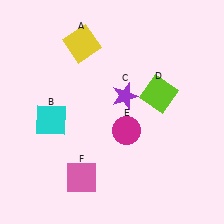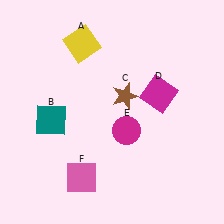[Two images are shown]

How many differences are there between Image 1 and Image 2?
There are 3 differences between the two images.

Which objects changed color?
B changed from cyan to teal. C changed from purple to brown. D changed from lime to magenta.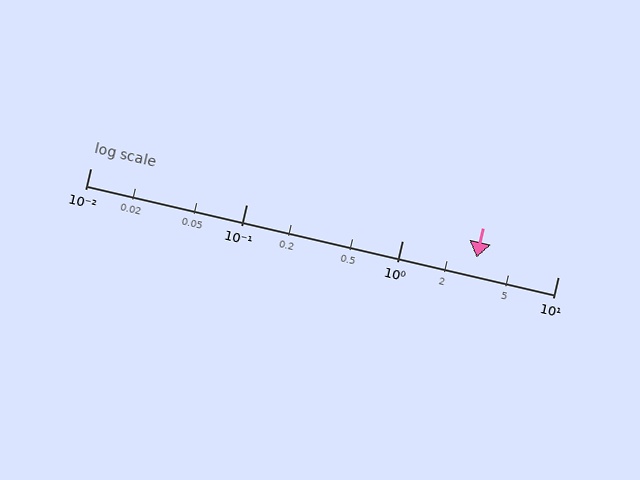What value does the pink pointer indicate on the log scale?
The pointer indicates approximately 3.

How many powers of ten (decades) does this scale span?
The scale spans 3 decades, from 0.01 to 10.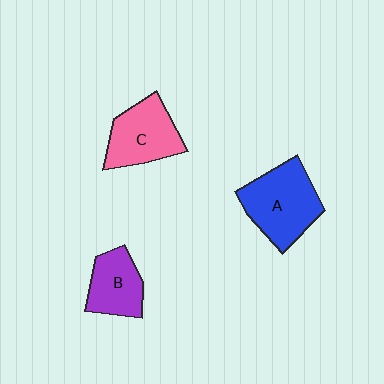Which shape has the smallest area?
Shape B (purple).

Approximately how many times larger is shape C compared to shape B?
Approximately 1.3 times.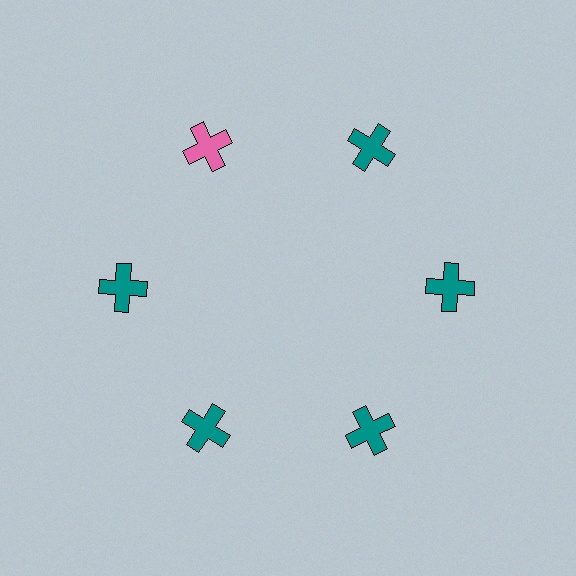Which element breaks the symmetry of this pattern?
The pink cross at roughly the 11 o'clock position breaks the symmetry. All other shapes are teal crosses.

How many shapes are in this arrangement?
There are 6 shapes arranged in a ring pattern.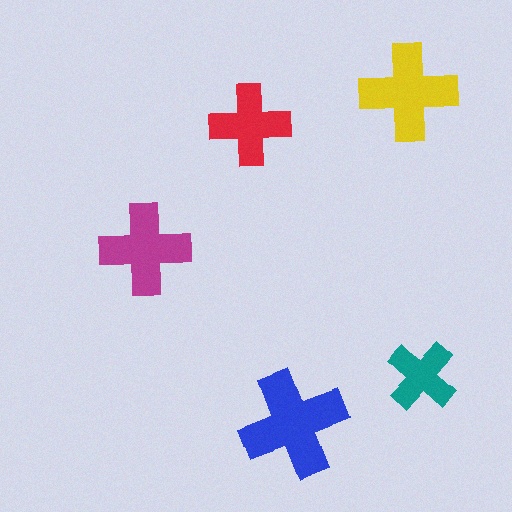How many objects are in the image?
There are 5 objects in the image.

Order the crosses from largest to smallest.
the blue one, the yellow one, the magenta one, the red one, the teal one.